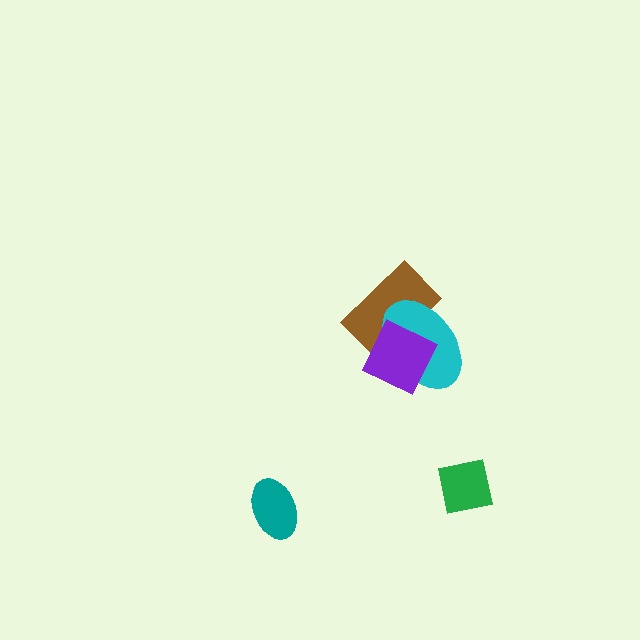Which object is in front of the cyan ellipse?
The purple square is in front of the cyan ellipse.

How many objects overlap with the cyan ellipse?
2 objects overlap with the cyan ellipse.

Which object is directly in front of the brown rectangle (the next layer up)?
The cyan ellipse is directly in front of the brown rectangle.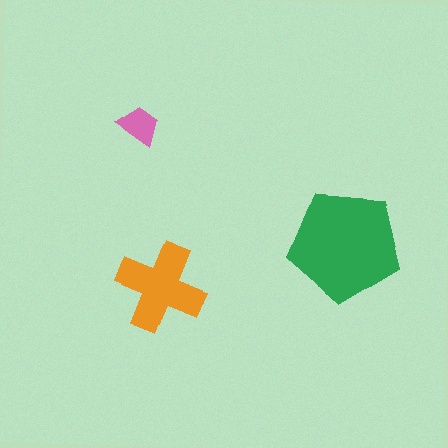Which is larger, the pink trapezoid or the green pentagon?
The green pentagon.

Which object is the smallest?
The pink trapezoid.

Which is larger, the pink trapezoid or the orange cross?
The orange cross.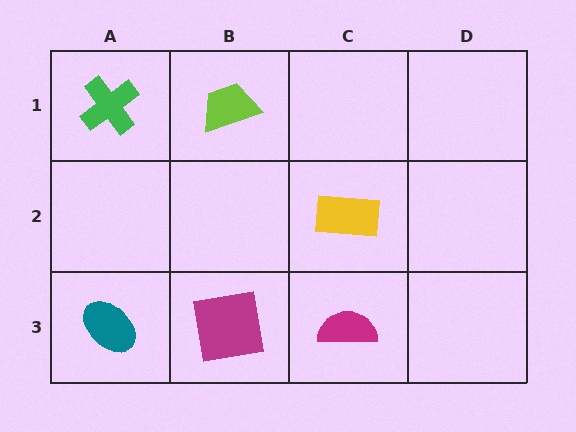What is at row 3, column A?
A teal ellipse.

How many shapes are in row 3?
3 shapes.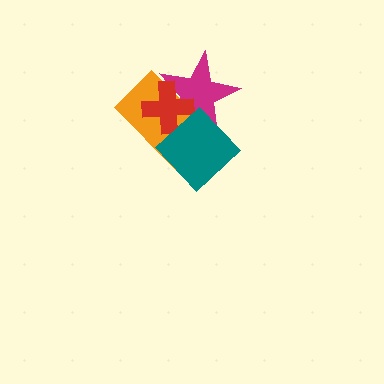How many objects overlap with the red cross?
3 objects overlap with the red cross.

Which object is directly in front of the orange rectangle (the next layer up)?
The red cross is directly in front of the orange rectangle.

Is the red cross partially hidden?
Yes, it is partially covered by another shape.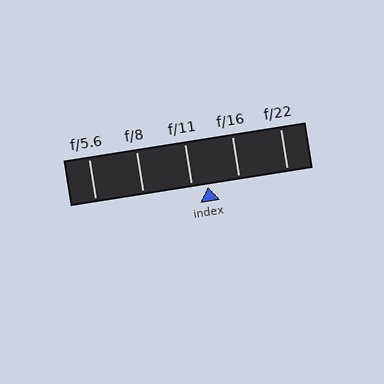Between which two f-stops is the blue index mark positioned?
The index mark is between f/11 and f/16.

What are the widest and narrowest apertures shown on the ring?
The widest aperture shown is f/5.6 and the narrowest is f/22.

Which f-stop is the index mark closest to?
The index mark is closest to f/11.